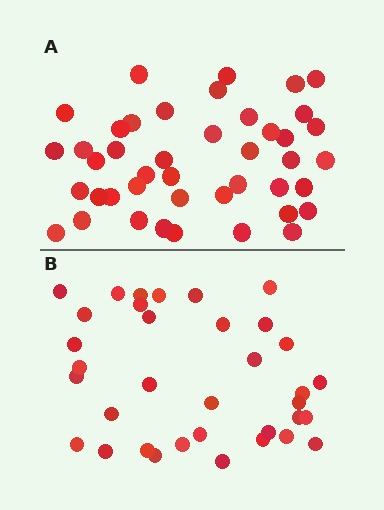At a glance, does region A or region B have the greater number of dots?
Region A (the top region) has more dots.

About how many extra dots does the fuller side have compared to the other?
Region A has roughly 8 or so more dots than region B.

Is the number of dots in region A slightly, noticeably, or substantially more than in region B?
Region A has only slightly more — the two regions are fairly close. The ratio is roughly 1.2 to 1.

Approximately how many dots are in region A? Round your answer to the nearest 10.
About 40 dots. (The exact count is 43, which rounds to 40.)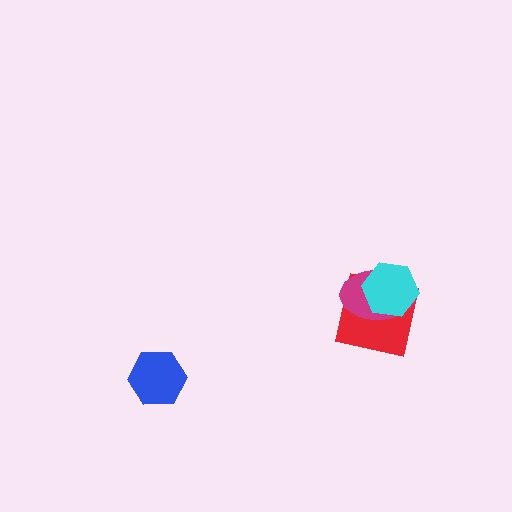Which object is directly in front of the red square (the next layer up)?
The magenta ellipse is directly in front of the red square.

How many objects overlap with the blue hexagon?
0 objects overlap with the blue hexagon.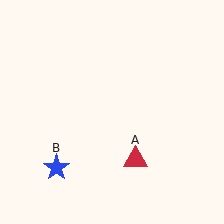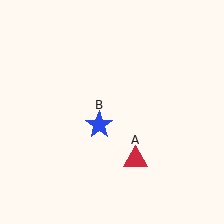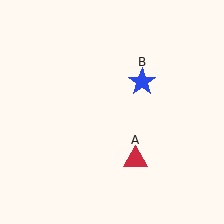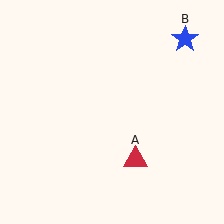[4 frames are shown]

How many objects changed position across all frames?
1 object changed position: blue star (object B).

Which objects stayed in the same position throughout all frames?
Red triangle (object A) remained stationary.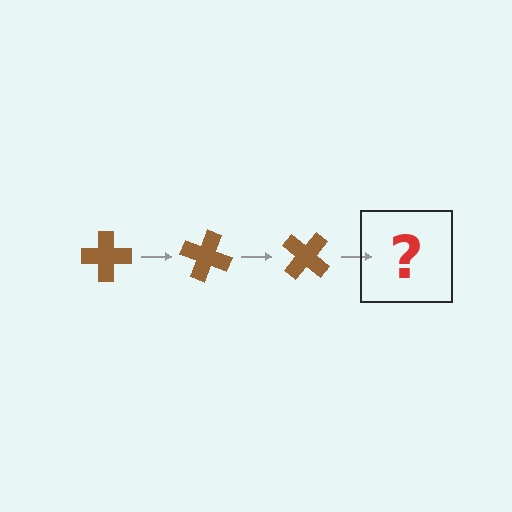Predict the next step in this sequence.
The next step is a brown cross rotated 60 degrees.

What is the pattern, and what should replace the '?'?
The pattern is that the cross rotates 20 degrees each step. The '?' should be a brown cross rotated 60 degrees.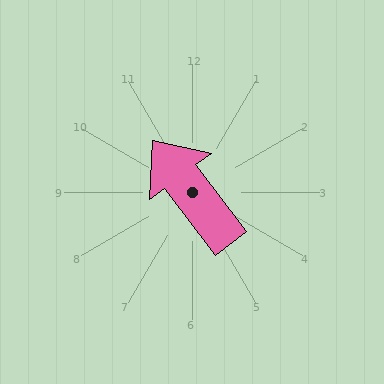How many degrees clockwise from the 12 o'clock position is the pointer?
Approximately 323 degrees.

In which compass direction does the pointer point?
Northwest.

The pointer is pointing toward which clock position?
Roughly 11 o'clock.